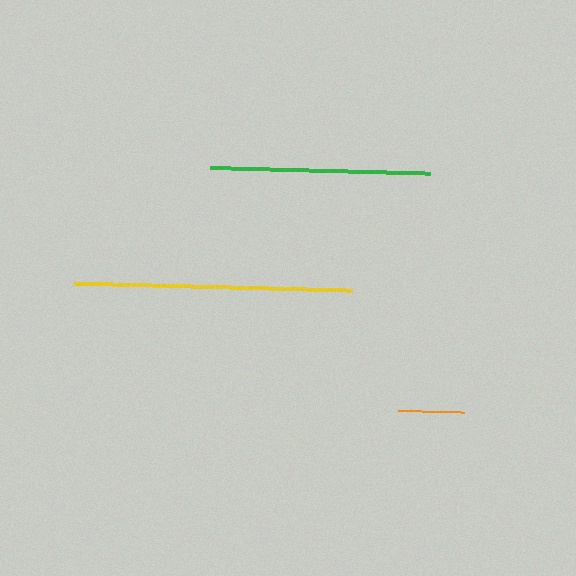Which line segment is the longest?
The yellow line is the longest at approximately 278 pixels.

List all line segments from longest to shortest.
From longest to shortest: yellow, green, orange.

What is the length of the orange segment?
The orange segment is approximately 65 pixels long.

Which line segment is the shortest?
The orange line is the shortest at approximately 65 pixels.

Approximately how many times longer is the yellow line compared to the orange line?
The yellow line is approximately 4.2 times the length of the orange line.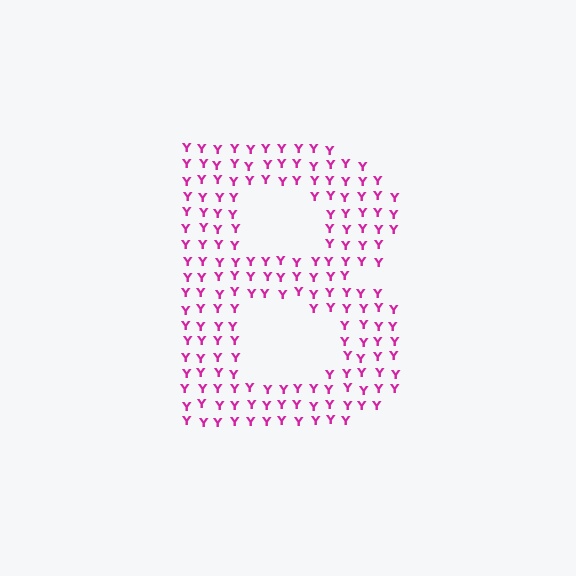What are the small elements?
The small elements are letter Y's.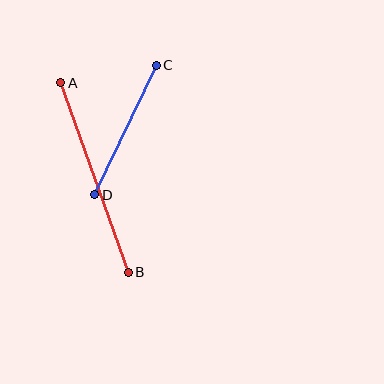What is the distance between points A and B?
The distance is approximately 201 pixels.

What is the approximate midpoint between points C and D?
The midpoint is at approximately (126, 130) pixels.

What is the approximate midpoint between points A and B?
The midpoint is at approximately (94, 177) pixels.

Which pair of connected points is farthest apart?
Points A and B are farthest apart.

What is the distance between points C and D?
The distance is approximately 143 pixels.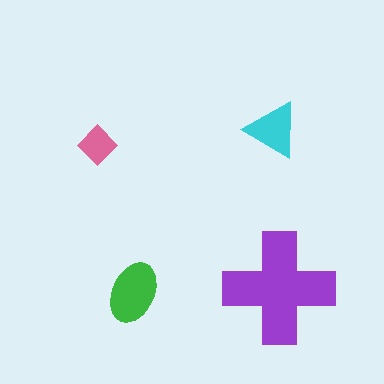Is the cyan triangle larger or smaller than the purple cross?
Smaller.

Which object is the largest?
The purple cross.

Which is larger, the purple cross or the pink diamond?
The purple cross.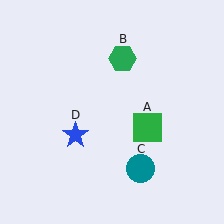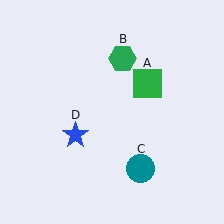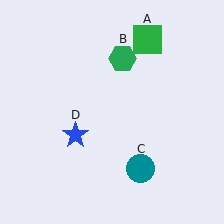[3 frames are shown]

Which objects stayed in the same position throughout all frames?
Green hexagon (object B) and teal circle (object C) and blue star (object D) remained stationary.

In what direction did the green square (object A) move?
The green square (object A) moved up.